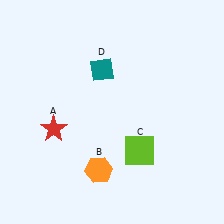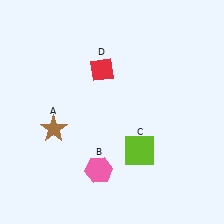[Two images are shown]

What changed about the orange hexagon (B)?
In Image 1, B is orange. In Image 2, it changed to pink.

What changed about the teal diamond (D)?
In Image 1, D is teal. In Image 2, it changed to red.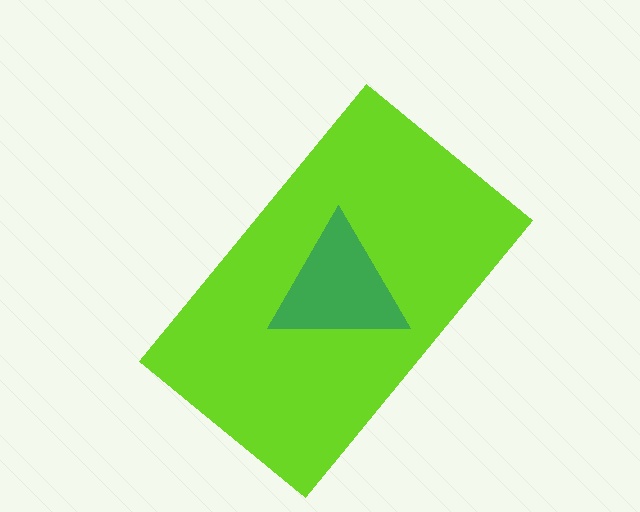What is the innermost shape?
The green triangle.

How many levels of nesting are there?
2.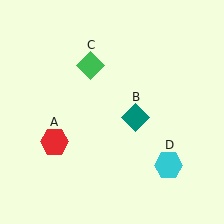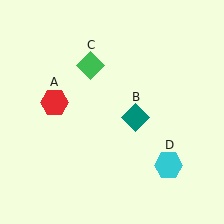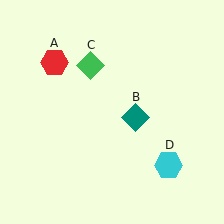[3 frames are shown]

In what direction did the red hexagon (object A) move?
The red hexagon (object A) moved up.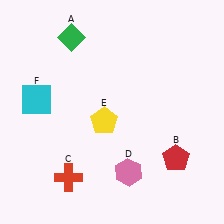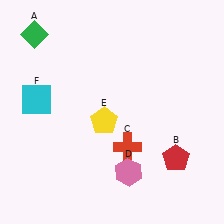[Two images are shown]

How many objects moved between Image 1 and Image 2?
2 objects moved between the two images.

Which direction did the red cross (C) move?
The red cross (C) moved right.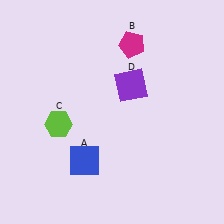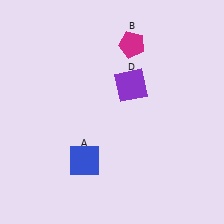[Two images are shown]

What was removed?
The lime hexagon (C) was removed in Image 2.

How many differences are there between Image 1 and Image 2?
There is 1 difference between the two images.